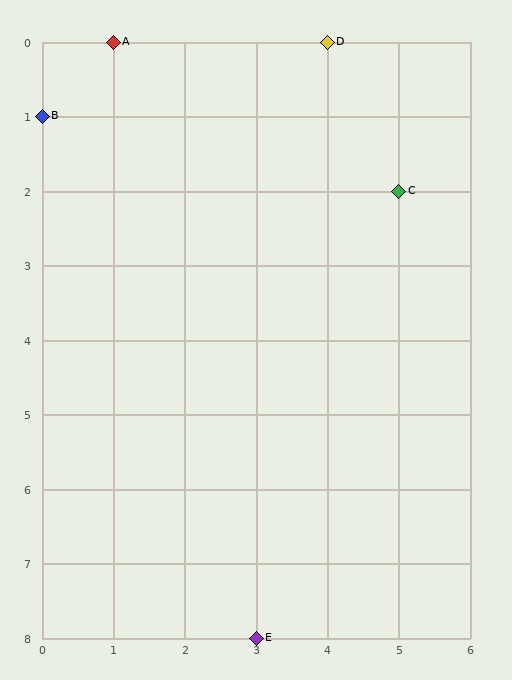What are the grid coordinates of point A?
Point A is at grid coordinates (1, 0).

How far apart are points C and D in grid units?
Points C and D are 1 column and 2 rows apart (about 2.2 grid units diagonally).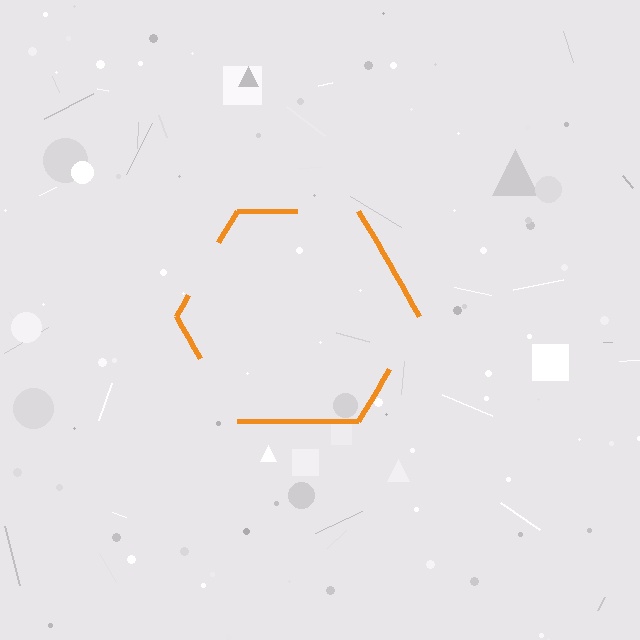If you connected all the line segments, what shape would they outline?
They would outline a hexagon.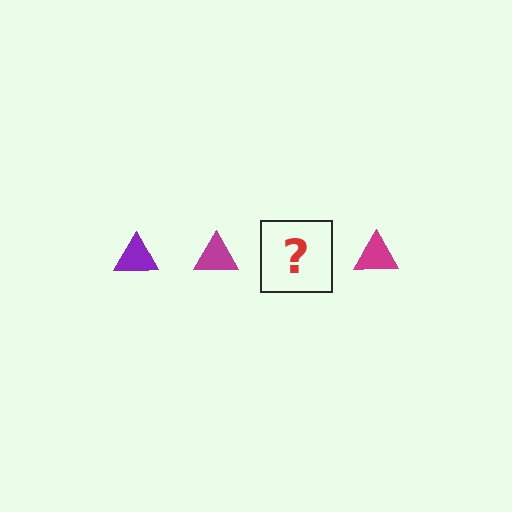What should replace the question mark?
The question mark should be replaced with a purple triangle.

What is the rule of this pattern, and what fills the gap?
The rule is that the pattern cycles through purple, magenta triangles. The gap should be filled with a purple triangle.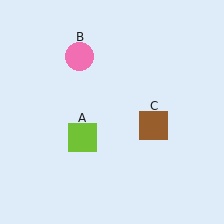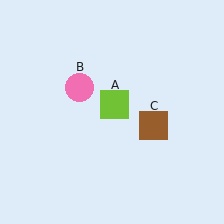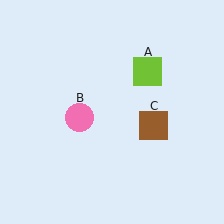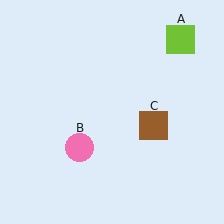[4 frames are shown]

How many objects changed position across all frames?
2 objects changed position: lime square (object A), pink circle (object B).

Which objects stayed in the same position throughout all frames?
Brown square (object C) remained stationary.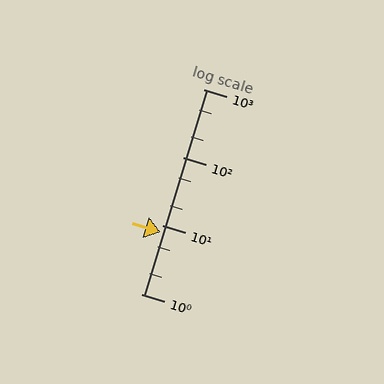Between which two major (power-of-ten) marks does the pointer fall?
The pointer is between 1 and 10.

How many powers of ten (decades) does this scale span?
The scale spans 3 decades, from 1 to 1000.